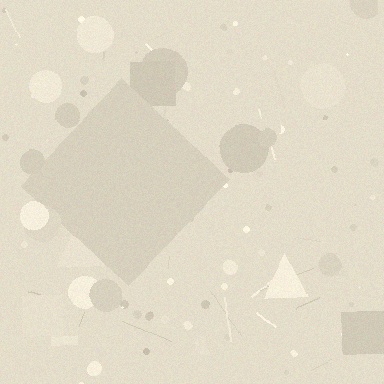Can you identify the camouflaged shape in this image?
The camouflaged shape is a diamond.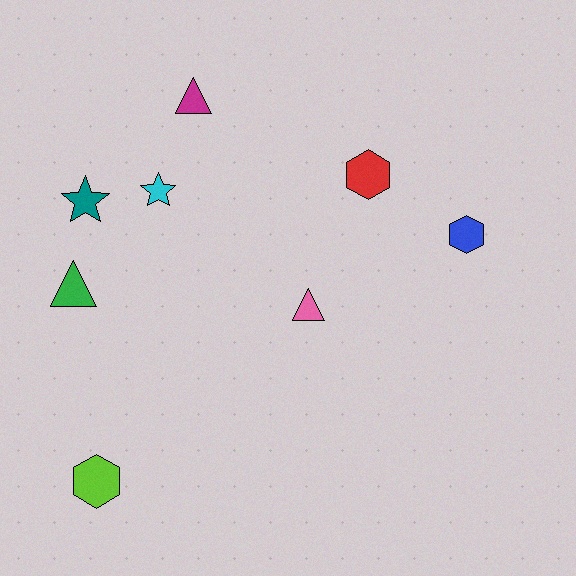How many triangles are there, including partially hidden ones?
There are 3 triangles.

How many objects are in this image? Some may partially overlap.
There are 8 objects.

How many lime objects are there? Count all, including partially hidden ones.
There is 1 lime object.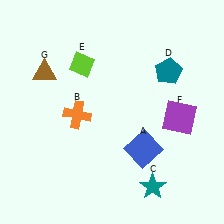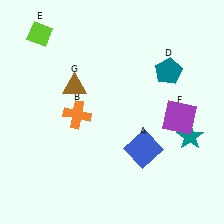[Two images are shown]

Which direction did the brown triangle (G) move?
The brown triangle (G) moved right.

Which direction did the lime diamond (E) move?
The lime diamond (E) moved left.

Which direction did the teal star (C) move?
The teal star (C) moved up.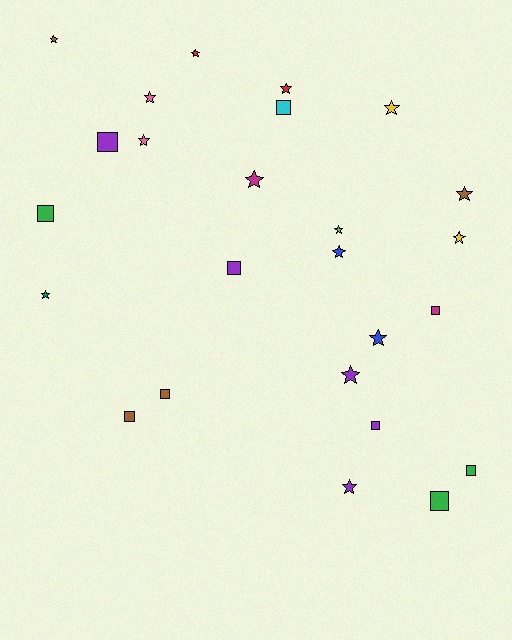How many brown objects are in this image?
There are 4 brown objects.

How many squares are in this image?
There are 10 squares.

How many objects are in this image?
There are 25 objects.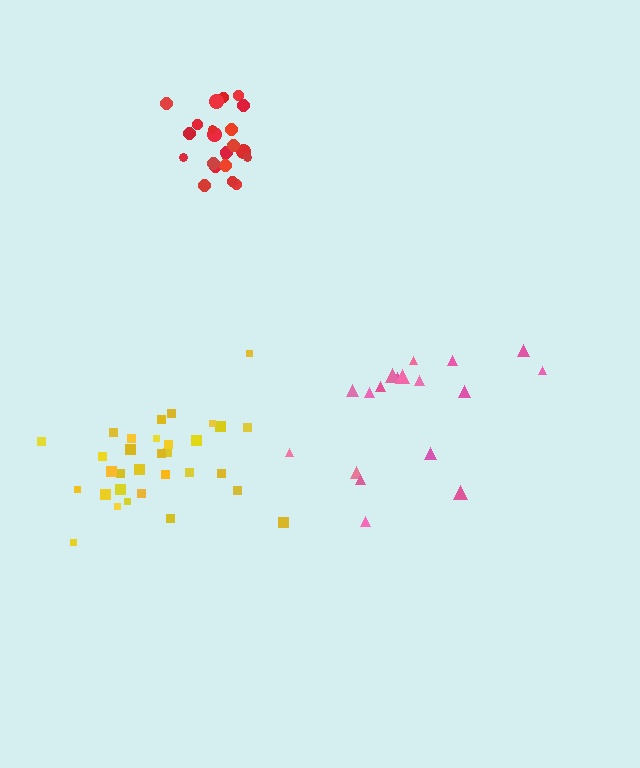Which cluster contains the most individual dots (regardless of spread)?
Yellow (32).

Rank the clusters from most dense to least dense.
red, yellow, pink.